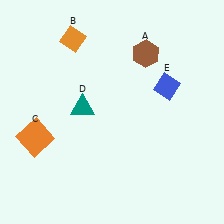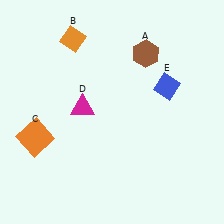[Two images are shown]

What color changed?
The triangle (D) changed from teal in Image 1 to magenta in Image 2.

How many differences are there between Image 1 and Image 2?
There is 1 difference between the two images.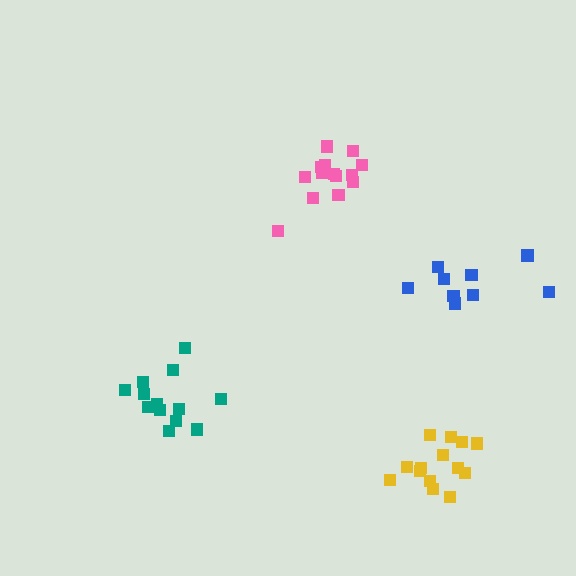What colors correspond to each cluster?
The clusters are colored: teal, yellow, pink, blue.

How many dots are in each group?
Group 1: 13 dots, Group 2: 14 dots, Group 3: 14 dots, Group 4: 9 dots (50 total).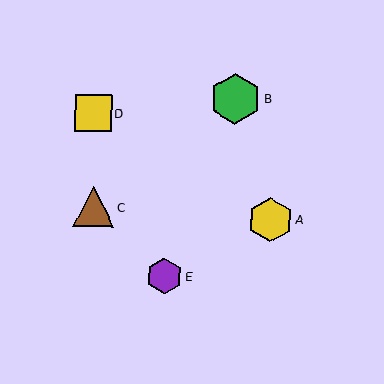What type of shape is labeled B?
Shape B is a green hexagon.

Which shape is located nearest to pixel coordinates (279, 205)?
The yellow hexagon (labeled A) at (270, 220) is nearest to that location.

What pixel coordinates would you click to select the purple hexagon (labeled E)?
Click at (164, 276) to select the purple hexagon E.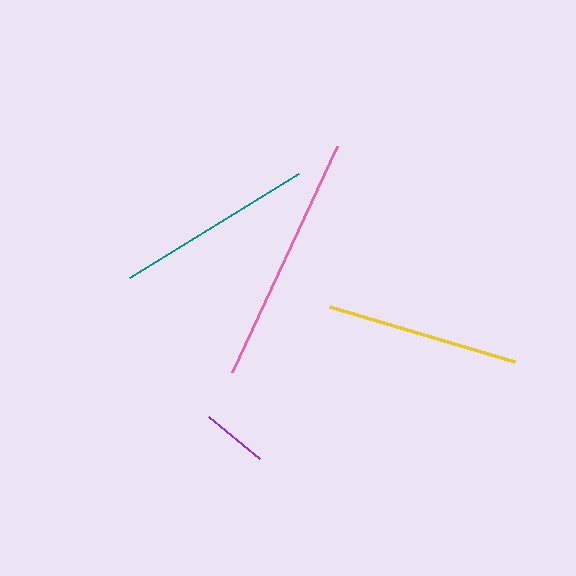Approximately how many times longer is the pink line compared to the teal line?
The pink line is approximately 1.3 times the length of the teal line.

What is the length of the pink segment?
The pink segment is approximately 249 pixels long.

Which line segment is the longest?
The pink line is the longest at approximately 249 pixels.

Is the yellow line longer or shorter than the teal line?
The teal line is longer than the yellow line.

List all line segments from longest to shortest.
From longest to shortest: pink, teal, yellow, purple.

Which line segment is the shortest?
The purple line is the shortest at approximately 66 pixels.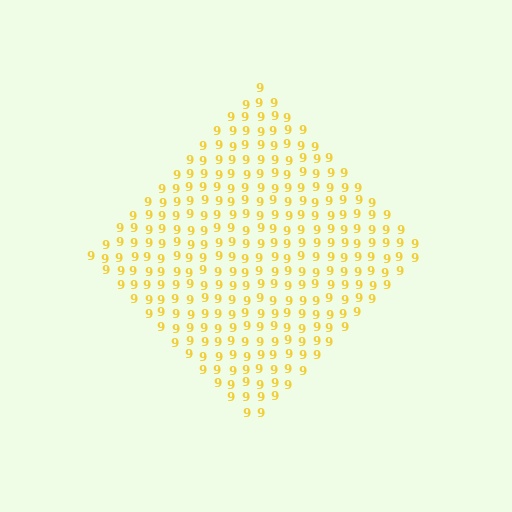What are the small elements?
The small elements are digit 9's.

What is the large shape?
The large shape is a diamond.